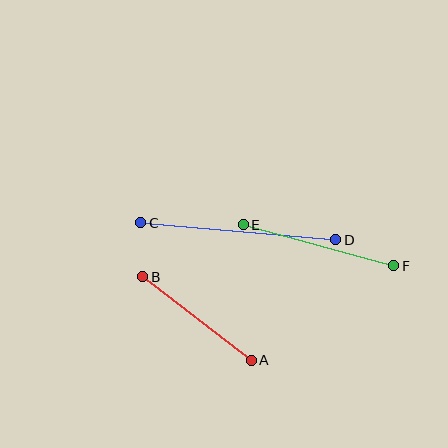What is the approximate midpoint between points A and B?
The midpoint is at approximately (197, 318) pixels.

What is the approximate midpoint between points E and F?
The midpoint is at approximately (319, 245) pixels.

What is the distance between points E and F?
The distance is approximately 156 pixels.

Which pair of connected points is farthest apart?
Points C and D are farthest apart.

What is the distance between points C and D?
The distance is approximately 196 pixels.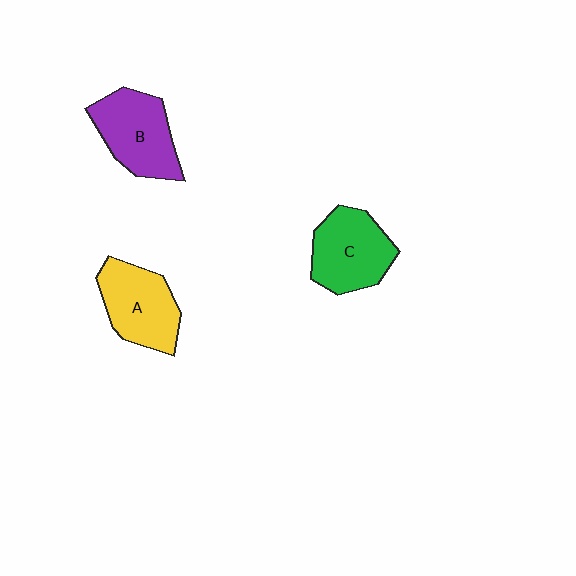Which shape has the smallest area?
Shape A (yellow).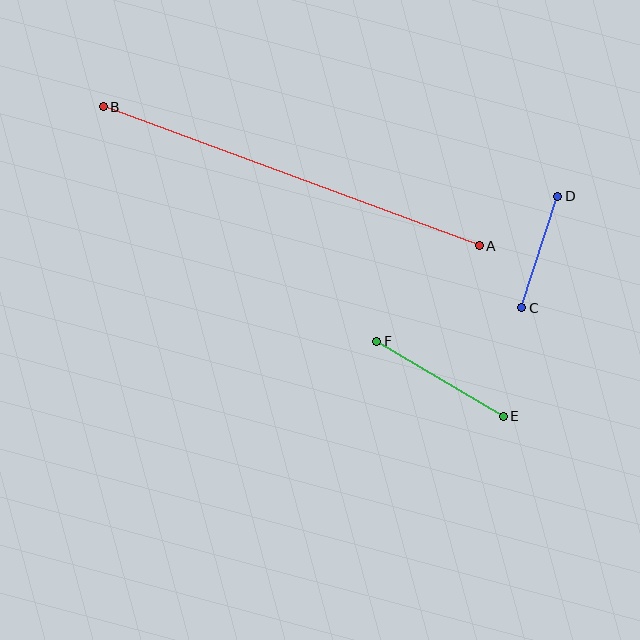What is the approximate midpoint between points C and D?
The midpoint is at approximately (540, 252) pixels.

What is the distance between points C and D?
The distance is approximately 117 pixels.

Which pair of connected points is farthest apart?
Points A and B are farthest apart.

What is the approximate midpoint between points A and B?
The midpoint is at approximately (291, 176) pixels.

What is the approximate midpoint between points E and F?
The midpoint is at approximately (440, 379) pixels.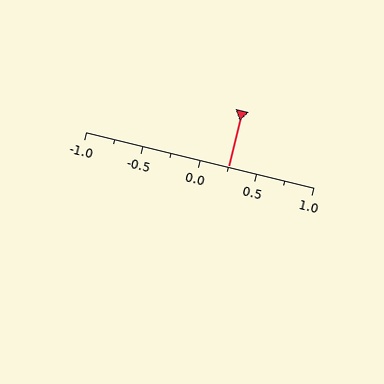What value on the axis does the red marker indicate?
The marker indicates approximately 0.25.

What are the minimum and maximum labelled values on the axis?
The axis runs from -1.0 to 1.0.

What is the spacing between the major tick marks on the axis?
The major ticks are spaced 0.5 apart.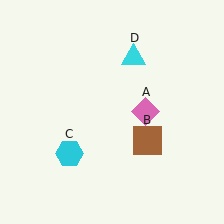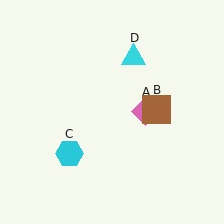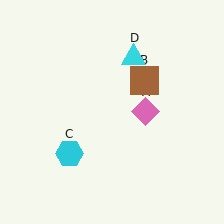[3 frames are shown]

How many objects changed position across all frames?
1 object changed position: brown square (object B).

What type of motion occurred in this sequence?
The brown square (object B) rotated counterclockwise around the center of the scene.